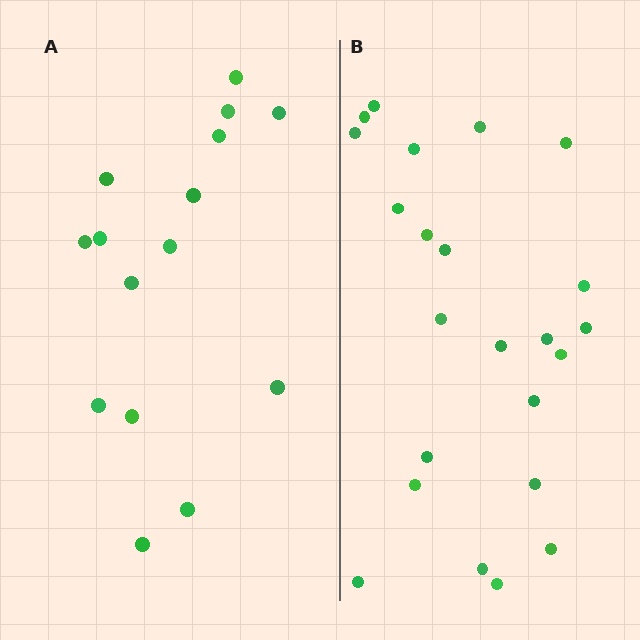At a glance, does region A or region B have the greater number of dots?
Region B (the right region) has more dots.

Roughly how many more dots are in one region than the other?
Region B has roughly 8 or so more dots than region A.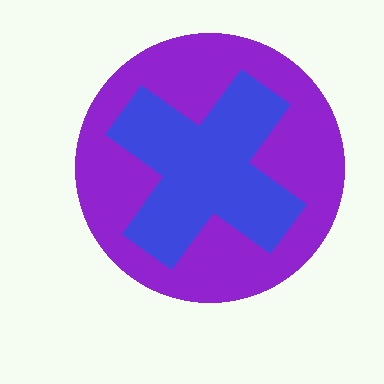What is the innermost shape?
The blue cross.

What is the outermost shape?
The purple circle.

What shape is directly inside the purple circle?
The blue cross.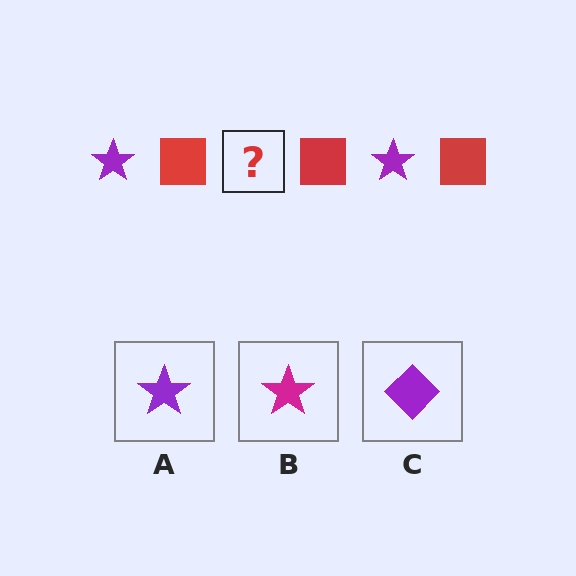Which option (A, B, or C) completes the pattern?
A.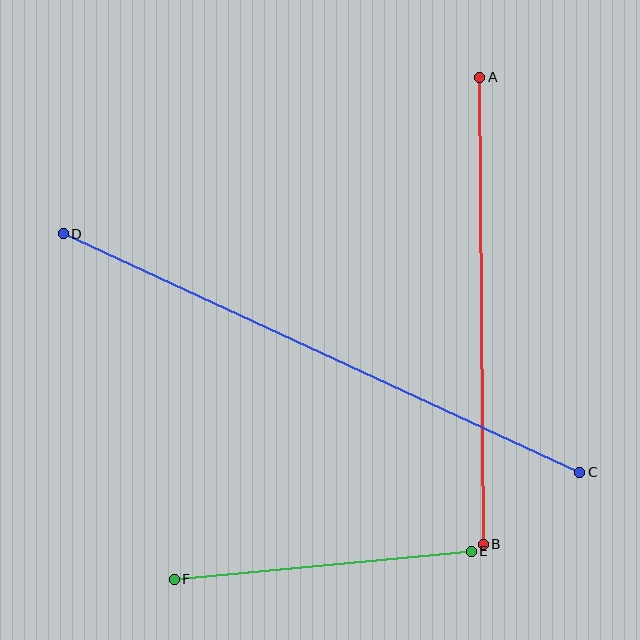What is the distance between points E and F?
The distance is approximately 298 pixels.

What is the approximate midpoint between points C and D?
The midpoint is at approximately (322, 353) pixels.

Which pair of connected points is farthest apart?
Points C and D are farthest apart.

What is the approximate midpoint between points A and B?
The midpoint is at approximately (481, 311) pixels.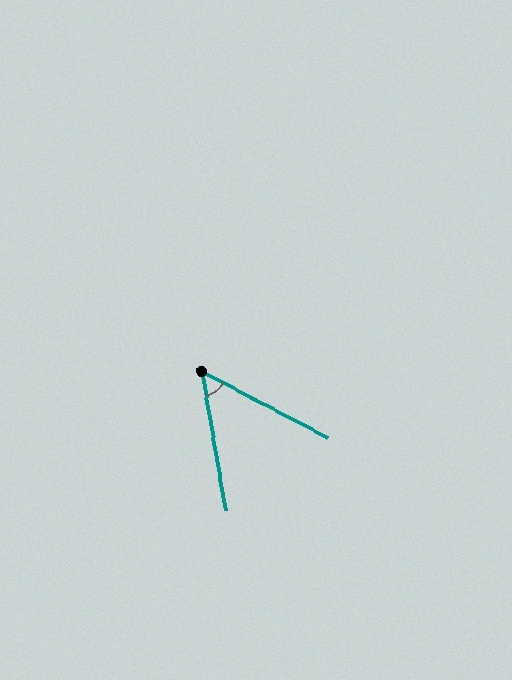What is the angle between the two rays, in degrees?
Approximately 52 degrees.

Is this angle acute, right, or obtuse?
It is acute.